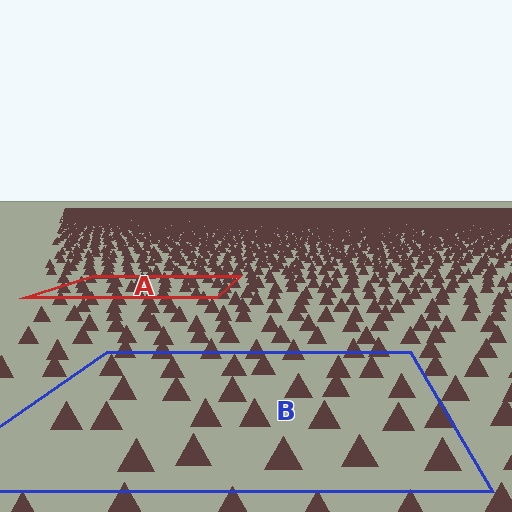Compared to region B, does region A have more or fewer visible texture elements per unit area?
Region A has more texture elements per unit area — they are packed more densely because it is farther away.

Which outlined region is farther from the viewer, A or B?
Region A is farther from the viewer — the texture elements inside it appear smaller and more densely packed.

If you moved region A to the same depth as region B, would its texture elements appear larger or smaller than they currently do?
They would appear larger. At a closer depth, the same texture elements are projected at a bigger on-screen size.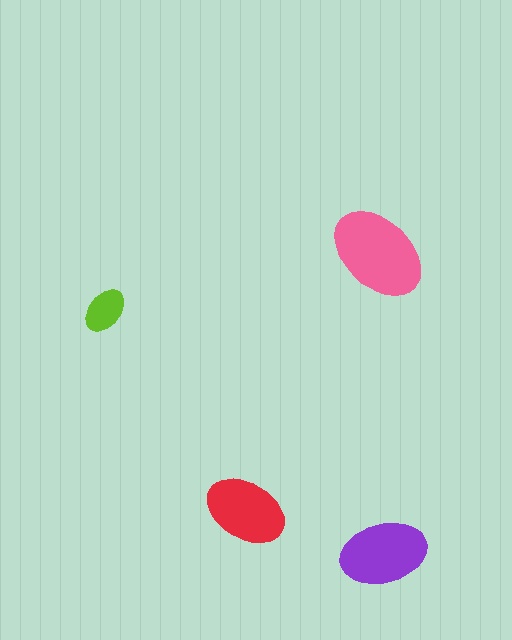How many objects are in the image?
There are 4 objects in the image.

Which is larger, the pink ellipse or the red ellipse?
The pink one.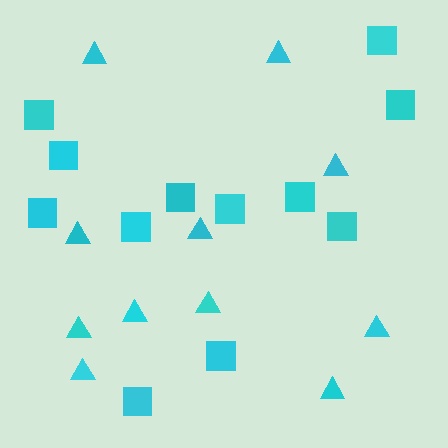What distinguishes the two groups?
There are 2 groups: one group of triangles (11) and one group of squares (12).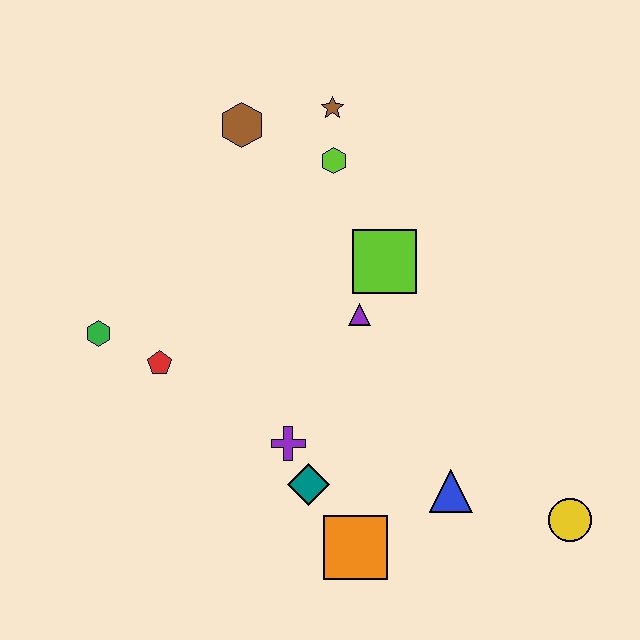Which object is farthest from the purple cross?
The brown star is farthest from the purple cross.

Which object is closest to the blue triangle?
The orange square is closest to the blue triangle.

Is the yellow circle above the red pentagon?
No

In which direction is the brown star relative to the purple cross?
The brown star is above the purple cross.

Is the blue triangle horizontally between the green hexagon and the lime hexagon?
No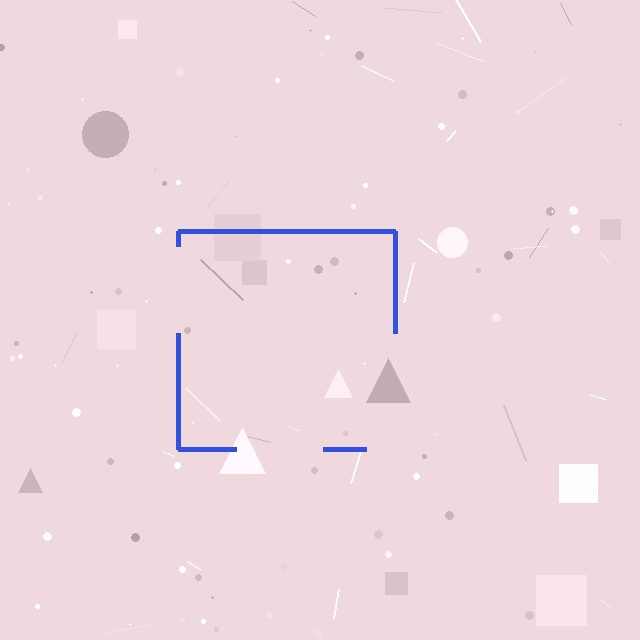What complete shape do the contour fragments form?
The contour fragments form a square.